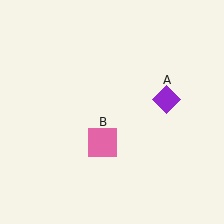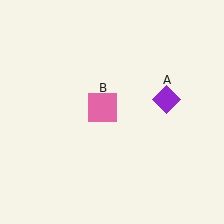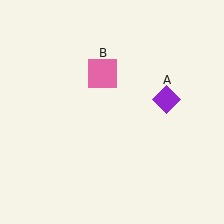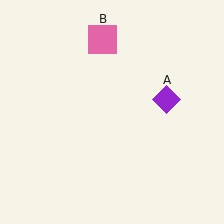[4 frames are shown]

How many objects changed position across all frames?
1 object changed position: pink square (object B).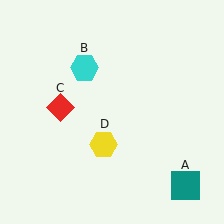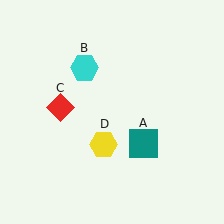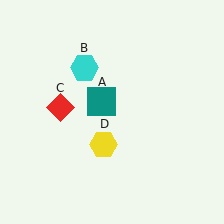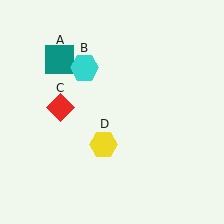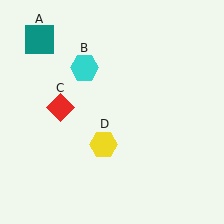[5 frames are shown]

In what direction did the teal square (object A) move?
The teal square (object A) moved up and to the left.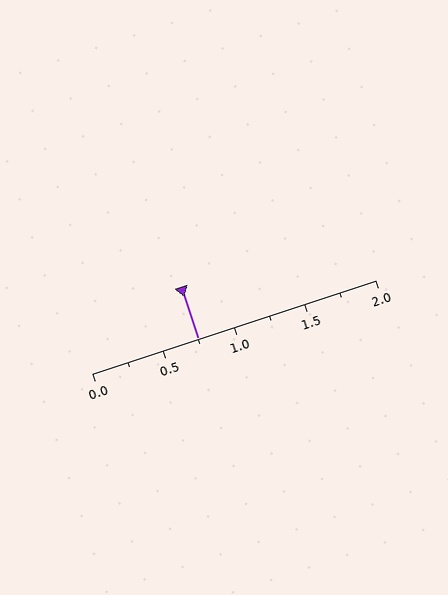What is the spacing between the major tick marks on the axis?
The major ticks are spaced 0.5 apart.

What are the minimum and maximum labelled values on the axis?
The axis runs from 0.0 to 2.0.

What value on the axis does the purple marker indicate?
The marker indicates approximately 0.75.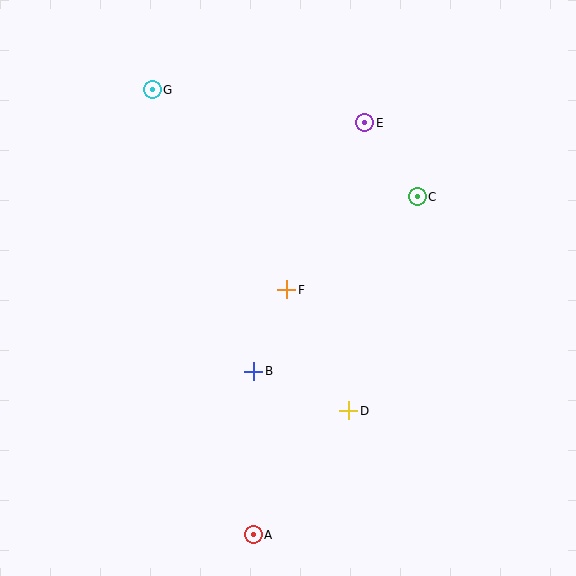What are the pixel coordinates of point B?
Point B is at (254, 371).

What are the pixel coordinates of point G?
Point G is at (152, 90).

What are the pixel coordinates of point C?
Point C is at (417, 197).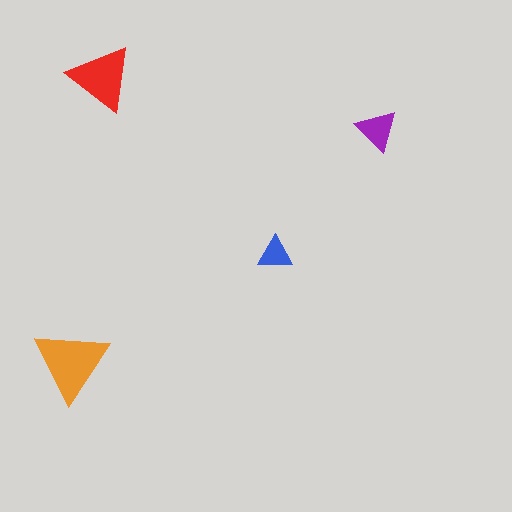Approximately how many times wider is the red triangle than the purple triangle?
About 1.5 times wider.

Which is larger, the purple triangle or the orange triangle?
The orange one.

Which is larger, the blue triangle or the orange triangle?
The orange one.